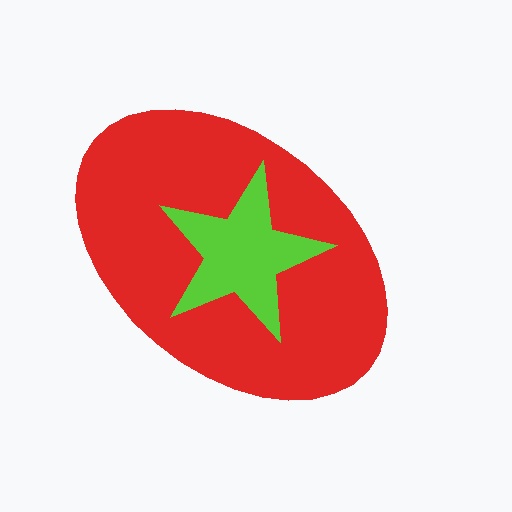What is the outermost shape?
The red ellipse.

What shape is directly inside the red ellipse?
The lime star.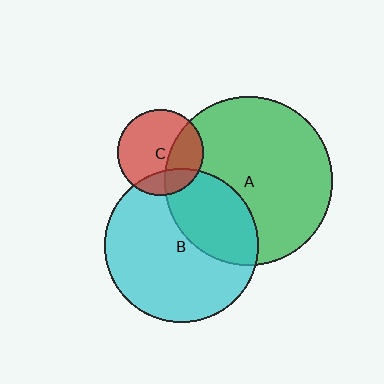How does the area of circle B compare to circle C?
Approximately 3.2 times.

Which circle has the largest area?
Circle A (green).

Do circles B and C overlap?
Yes.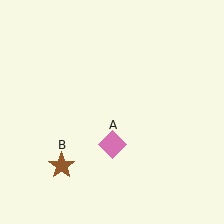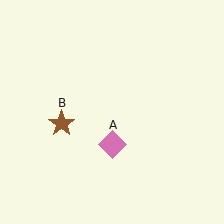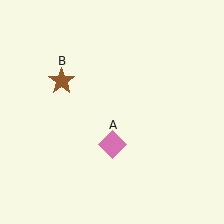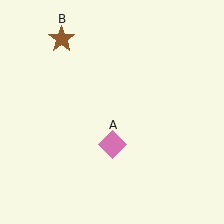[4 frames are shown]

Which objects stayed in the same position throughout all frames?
Pink diamond (object A) remained stationary.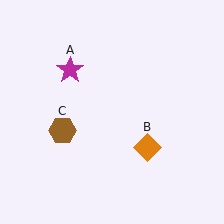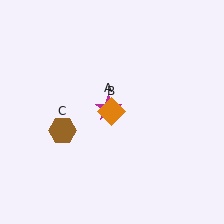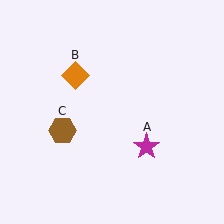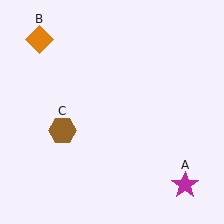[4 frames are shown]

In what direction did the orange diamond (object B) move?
The orange diamond (object B) moved up and to the left.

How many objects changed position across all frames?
2 objects changed position: magenta star (object A), orange diamond (object B).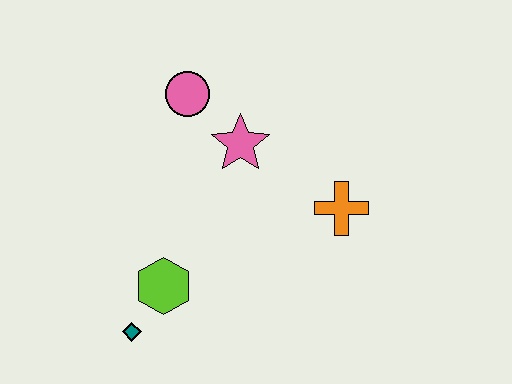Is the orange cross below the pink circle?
Yes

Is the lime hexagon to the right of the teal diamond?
Yes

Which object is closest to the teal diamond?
The lime hexagon is closest to the teal diamond.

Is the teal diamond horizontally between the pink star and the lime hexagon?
No